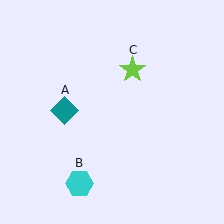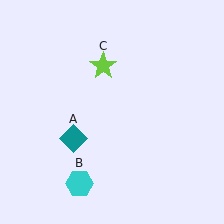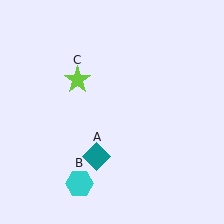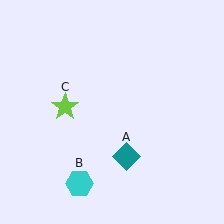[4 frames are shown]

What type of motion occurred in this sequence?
The teal diamond (object A), lime star (object C) rotated counterclockwise around the center of the scene.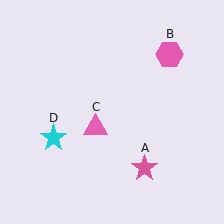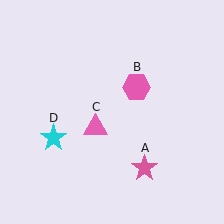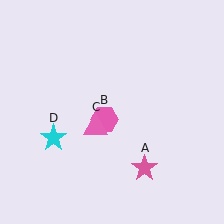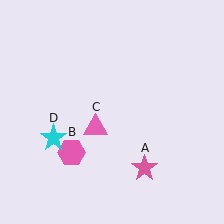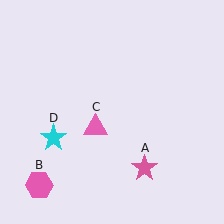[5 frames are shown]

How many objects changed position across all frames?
1 object changed position: pink hexagon (object B).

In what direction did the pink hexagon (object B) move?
The pink hexagon (object B) moved down and to the left.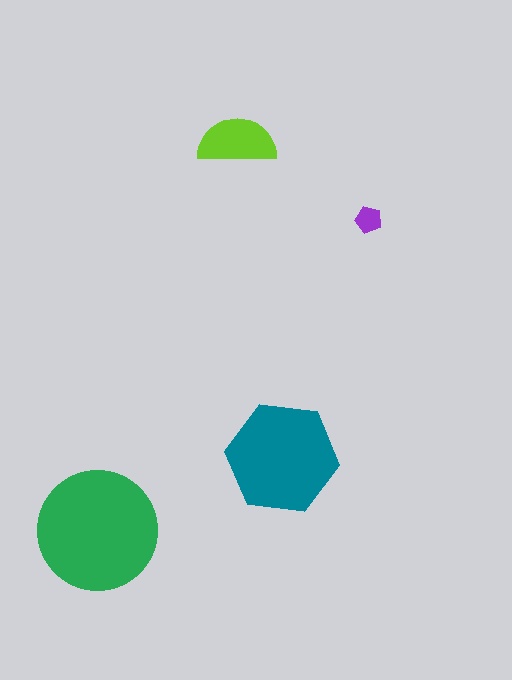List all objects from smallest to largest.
The purple pentagon, the lime semicircle, the teal hexagon, the green circle.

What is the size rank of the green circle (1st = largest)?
1st.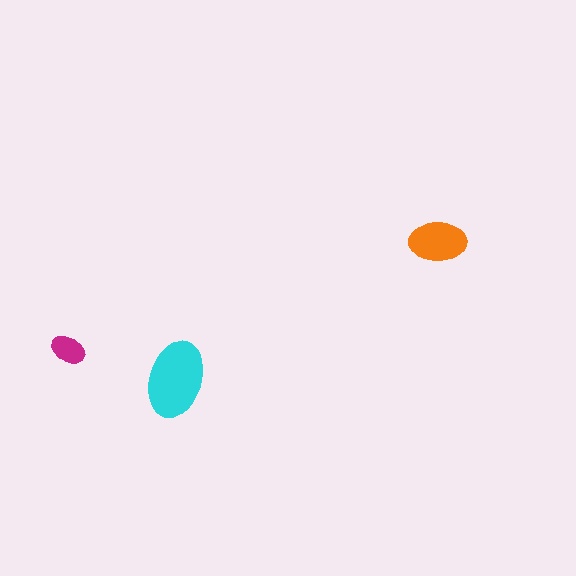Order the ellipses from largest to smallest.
the cyan one, the orange one, the magenta one.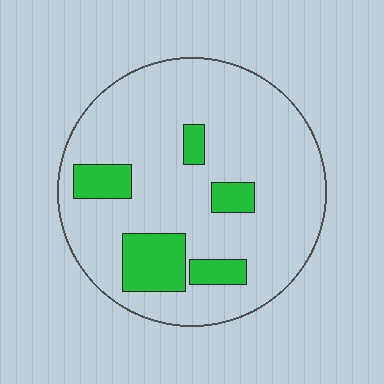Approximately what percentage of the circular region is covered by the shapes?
Approximately 15%.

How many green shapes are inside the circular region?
5.